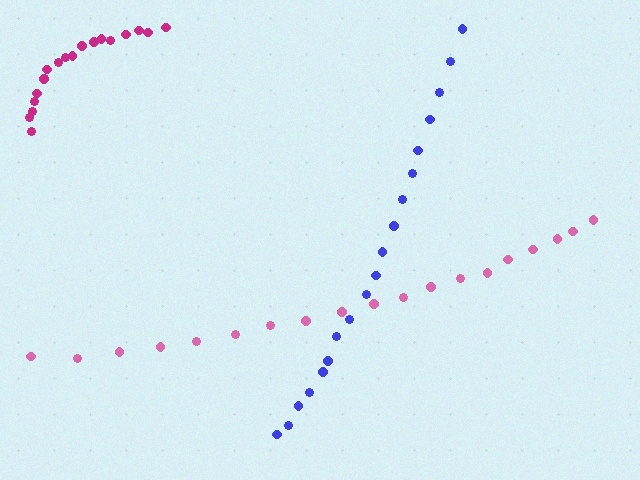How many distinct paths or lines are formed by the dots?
There are 3 distinct paths.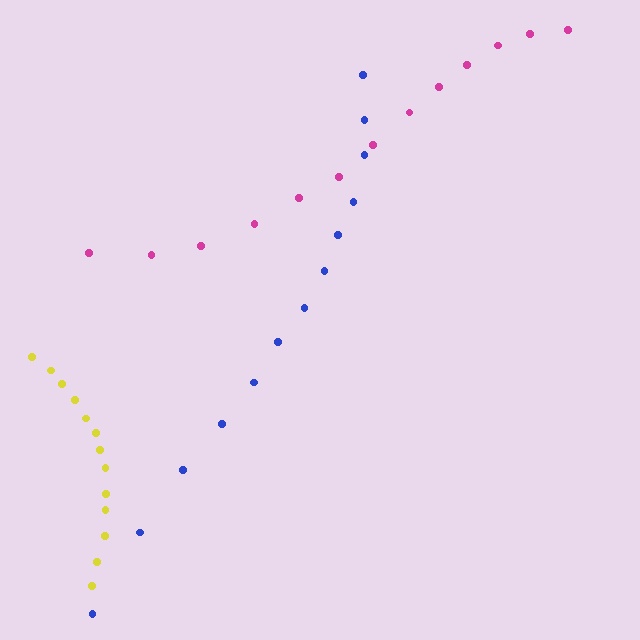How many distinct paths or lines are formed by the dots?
There are 3 distinct paths.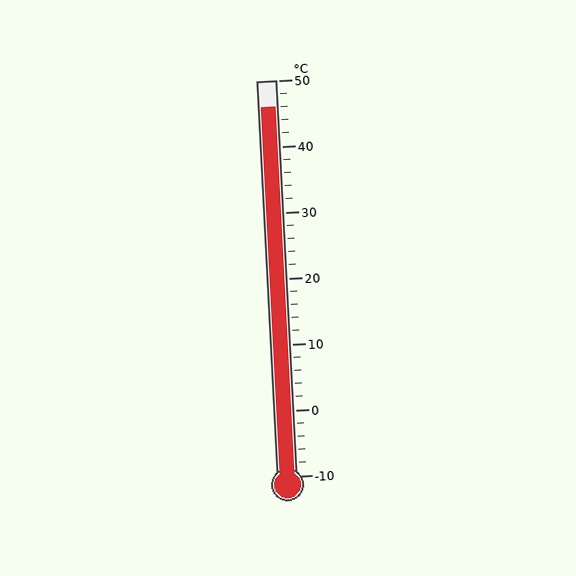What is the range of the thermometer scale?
The thermometer scale ranges from -10°C to 50°C.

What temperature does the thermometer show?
The thermometer shows approximately 46°C.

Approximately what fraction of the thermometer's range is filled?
The thermometer is filled to approximately 95% of its range.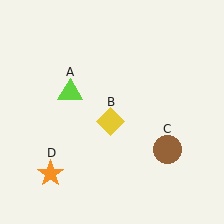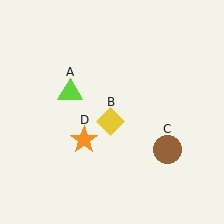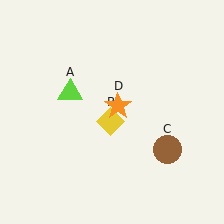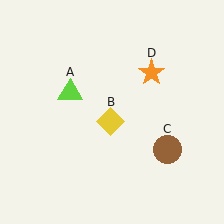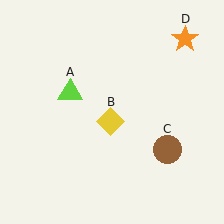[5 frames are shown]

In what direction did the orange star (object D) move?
The orange star (object D) moved up and to the right.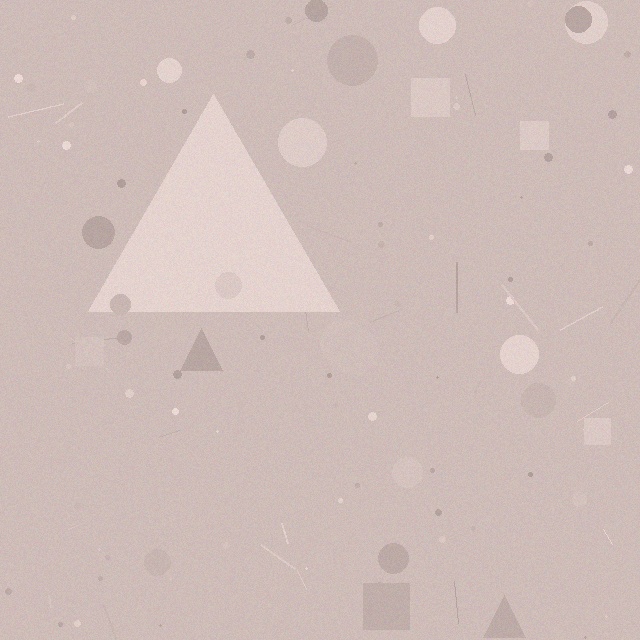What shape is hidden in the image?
A triangle is hidden in the image.